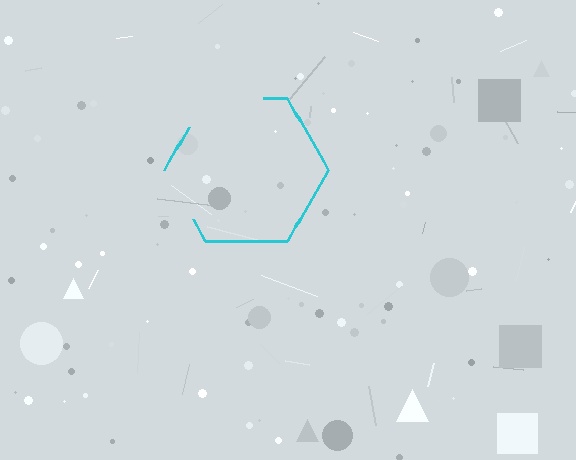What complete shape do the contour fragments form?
The contour fragments form a hexagon.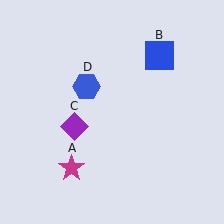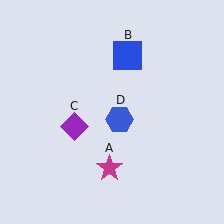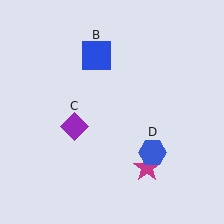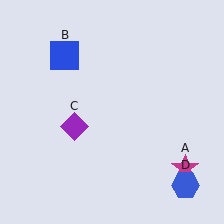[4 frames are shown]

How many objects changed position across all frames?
3 objects changed position: magenta star (object A), blue square (object B), blue hexagon (object D).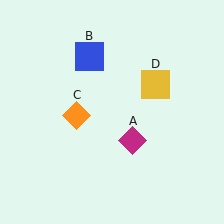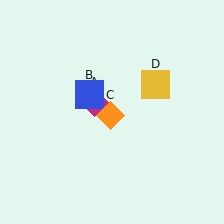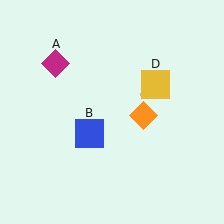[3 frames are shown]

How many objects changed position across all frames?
3 objects changed position: magenta diamond (object A), blue square (object B), orange diamond (object C).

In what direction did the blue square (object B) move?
The blue square (object B) moved down.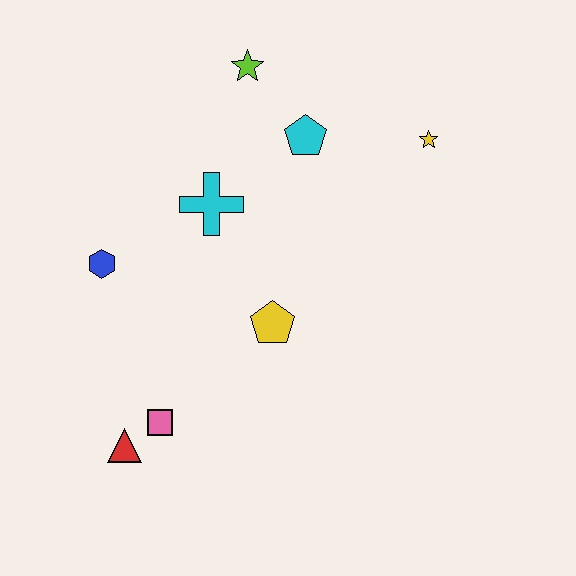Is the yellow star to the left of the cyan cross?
No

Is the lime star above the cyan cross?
Yes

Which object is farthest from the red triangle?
The yellow star is farthest from the red triangle.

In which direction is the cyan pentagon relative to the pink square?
The cyan pentagon is above the pink square.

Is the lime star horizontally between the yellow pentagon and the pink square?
Yes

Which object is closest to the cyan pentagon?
The lime star is closest to the cyan pentagon.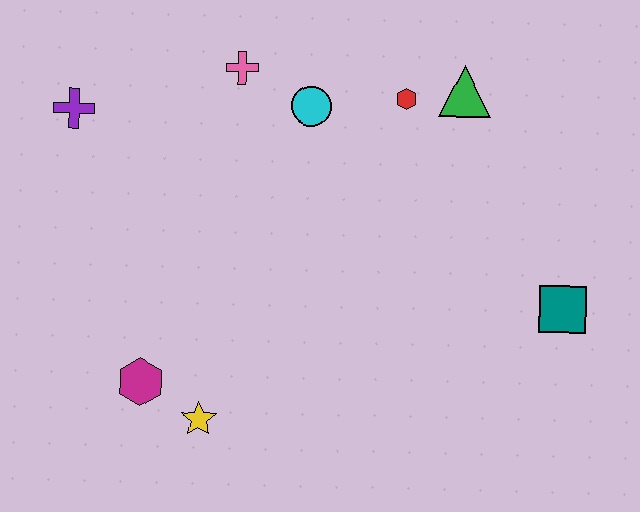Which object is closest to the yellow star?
The magenta hexagon is closest to the yellow star.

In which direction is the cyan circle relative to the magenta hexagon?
The cyan circle is above the magenta hexagon.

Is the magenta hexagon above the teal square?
No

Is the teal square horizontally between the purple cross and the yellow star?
No